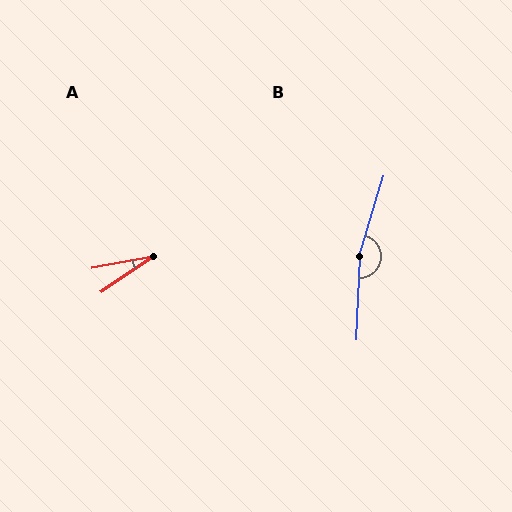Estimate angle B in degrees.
Approximately 165 degrees.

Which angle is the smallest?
A, at approximately 23 degrees.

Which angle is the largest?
B, at approximately 165 degrees.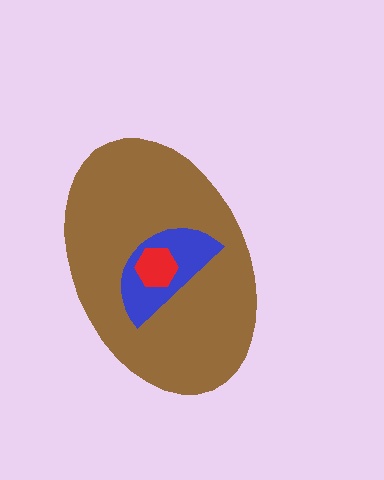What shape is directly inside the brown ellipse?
The blue semicircle.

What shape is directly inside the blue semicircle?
The red hexagon.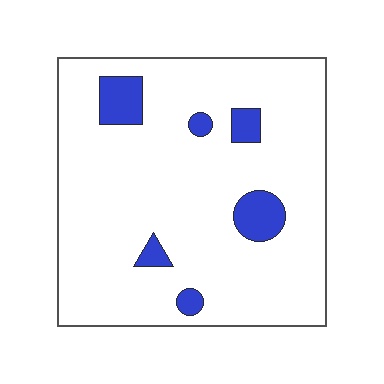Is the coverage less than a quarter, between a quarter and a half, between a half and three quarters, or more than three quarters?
Less than a quarter.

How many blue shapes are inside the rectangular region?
6.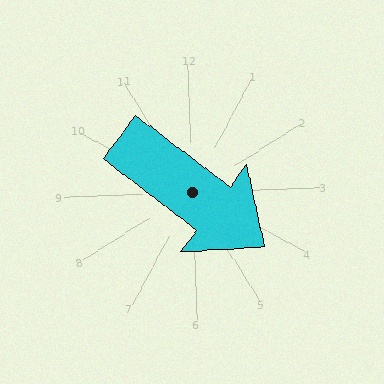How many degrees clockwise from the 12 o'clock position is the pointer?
Approximately 129 degrees.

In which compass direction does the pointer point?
Southeast.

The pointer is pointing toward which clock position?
Roughly 4 o'clock.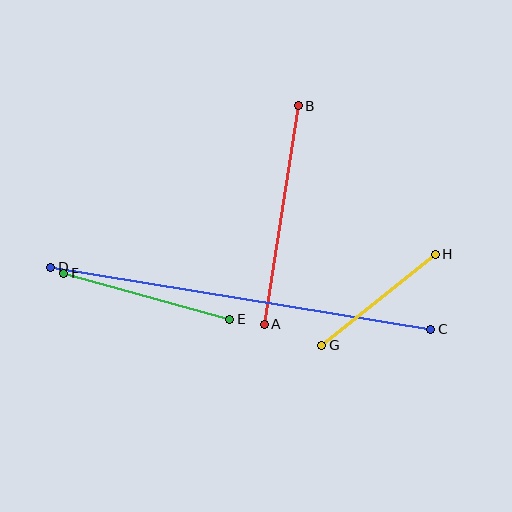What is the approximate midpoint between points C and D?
The midpoint is at approximately (241, 298) pixels.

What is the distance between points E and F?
The distance is approximately 173 pixels.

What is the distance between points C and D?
The distance is approximately 385 pixels.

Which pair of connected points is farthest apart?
Points C and D are farthest apart.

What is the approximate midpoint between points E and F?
The midpoint is at approximately (147, 296) pixels.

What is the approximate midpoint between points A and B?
The midpoint is at approximately (281, 215) pixels.